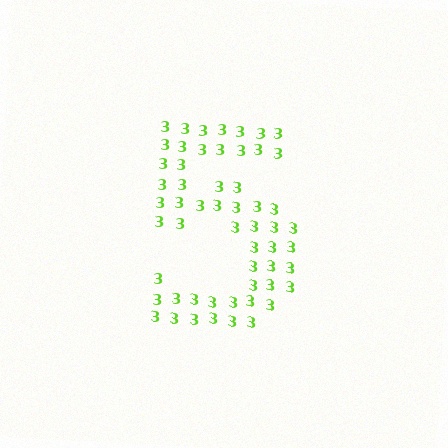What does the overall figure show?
The overall figure shows the digit 5.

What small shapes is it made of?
It is made of small digit 3's.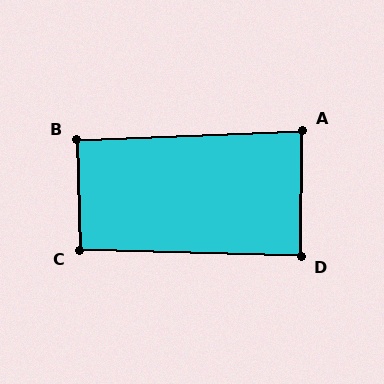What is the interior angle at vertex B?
Approximately 91 degrees (approximately right).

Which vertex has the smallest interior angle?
A, at approximately 87 degrees.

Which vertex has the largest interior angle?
C, at approximately 93 degrees.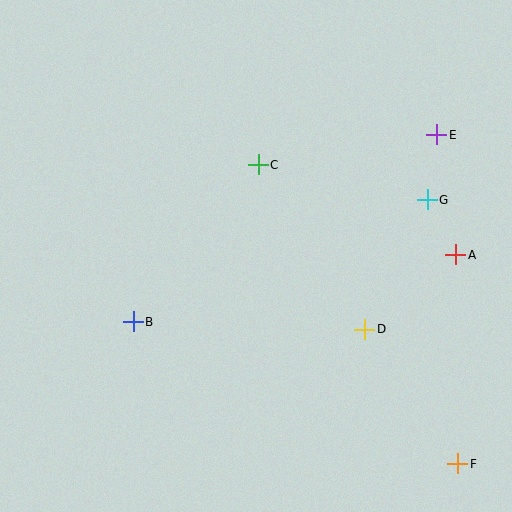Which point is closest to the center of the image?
Point C at (258, 165) is closest to the center.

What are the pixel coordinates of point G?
Point G is at (427, 200).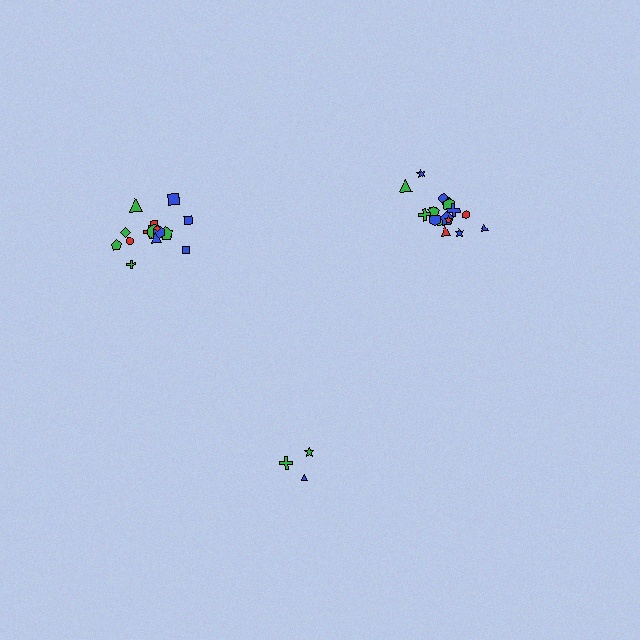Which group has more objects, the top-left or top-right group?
The top-right group.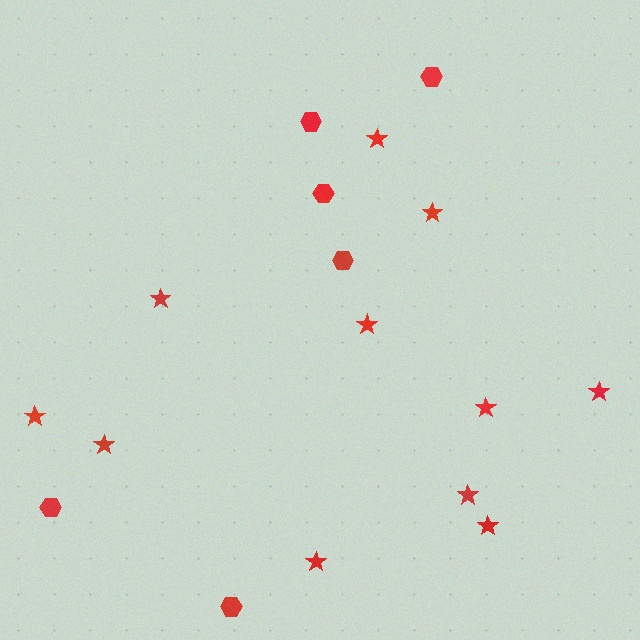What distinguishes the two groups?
There are 2 groups: one group of hexagons (6) and one group of stars (11).